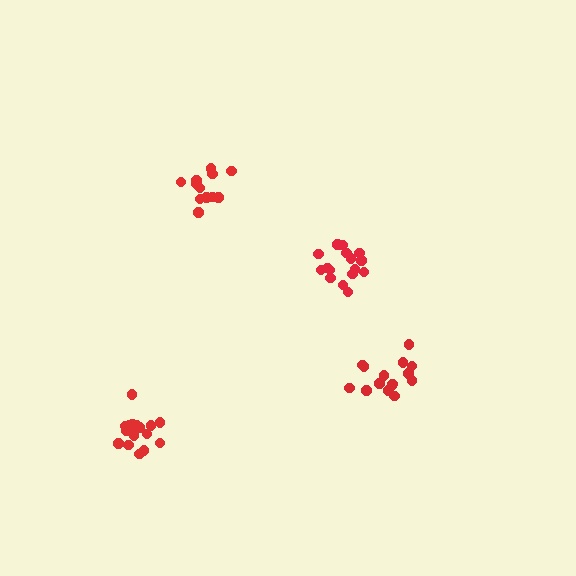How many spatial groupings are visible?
There are 4 spatial groupings.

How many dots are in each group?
Group 1: 16 dots, Group 2: 17 dots, Group 3: 12 dots, Group 4: 16 dots (61 total).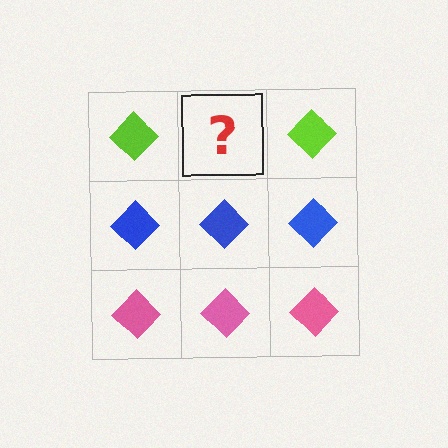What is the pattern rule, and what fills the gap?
The rule is that each row has a consistent color. The gap should be filled with a lime diamond.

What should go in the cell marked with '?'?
The missing cell should contain a lime diamond.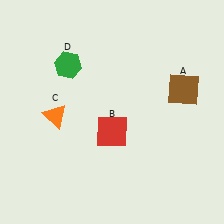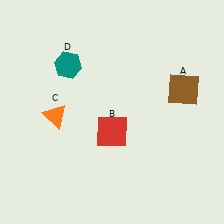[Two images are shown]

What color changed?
The hexagon (D) changed from green in Image 1 to teal in Image 2.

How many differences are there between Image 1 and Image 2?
There is 1 difference between the two images.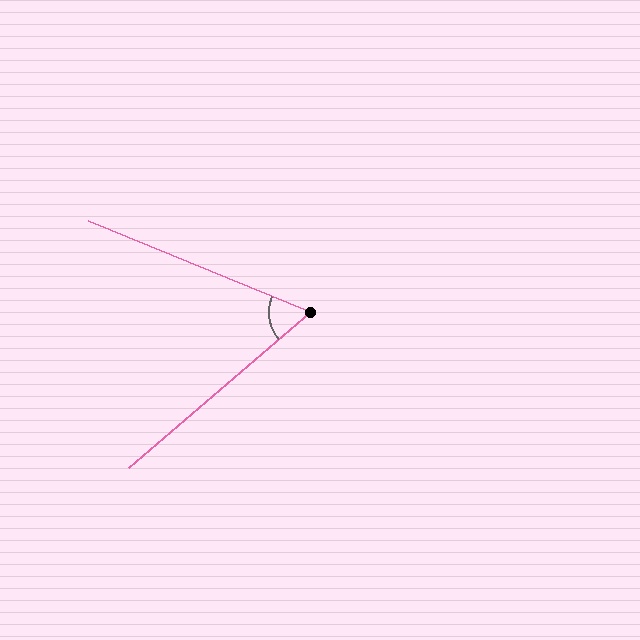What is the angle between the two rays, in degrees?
Approximately 63 degrees.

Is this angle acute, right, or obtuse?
It is acute.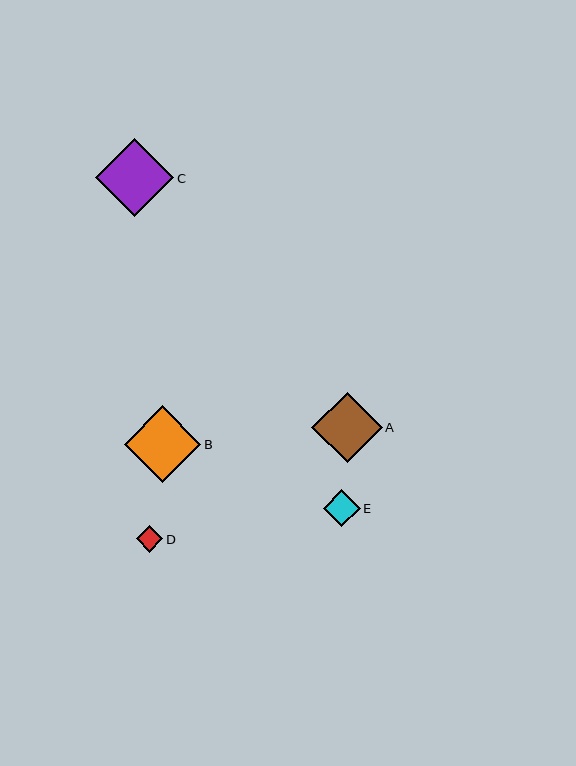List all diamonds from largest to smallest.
From largest to smallest: C, B, A, E, D.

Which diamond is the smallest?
Diamond D is the smallest with a size of approximately 27 pixels.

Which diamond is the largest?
Diamond C is the largest with a size of approximately 78 pixels.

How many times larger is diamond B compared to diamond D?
Diamond B is approximately 2.9 times the size of diamond D.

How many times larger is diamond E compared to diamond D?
Diamond E is approximately 1.4 times the size of diamond D.